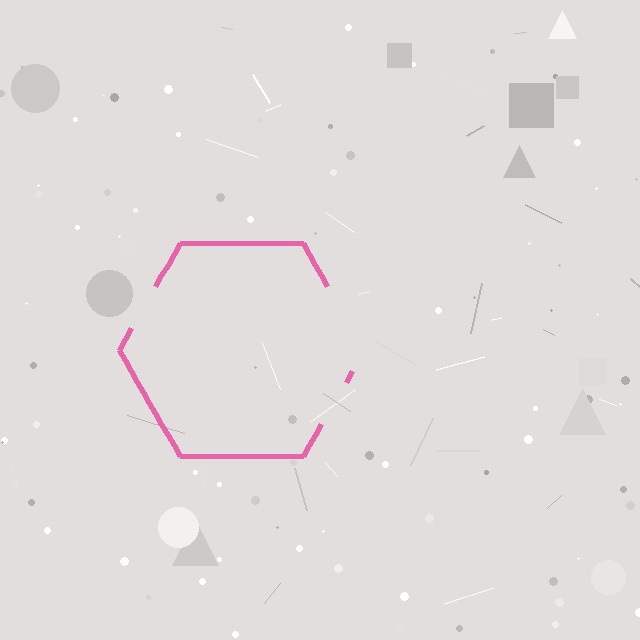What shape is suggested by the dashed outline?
The dashed outline suggests a hexagon.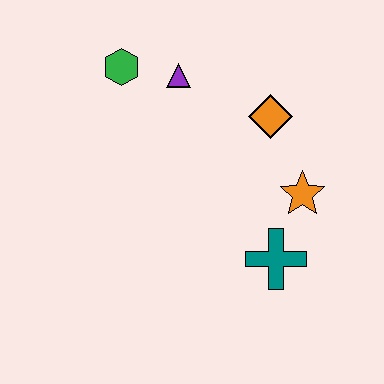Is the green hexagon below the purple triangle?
No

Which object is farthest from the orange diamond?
The green hexagon is farthest from the orange diamond.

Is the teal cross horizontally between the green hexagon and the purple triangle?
No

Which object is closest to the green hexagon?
The purple triangle is closest to the green hexagon.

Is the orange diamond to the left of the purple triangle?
No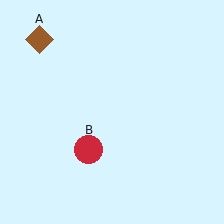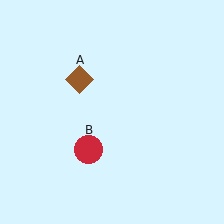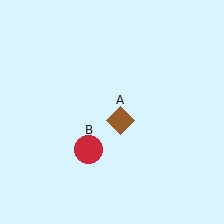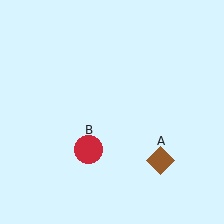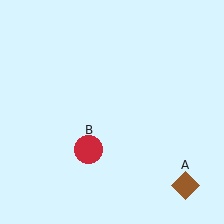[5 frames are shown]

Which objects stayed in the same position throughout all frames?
Red circle (object B) remained stationary.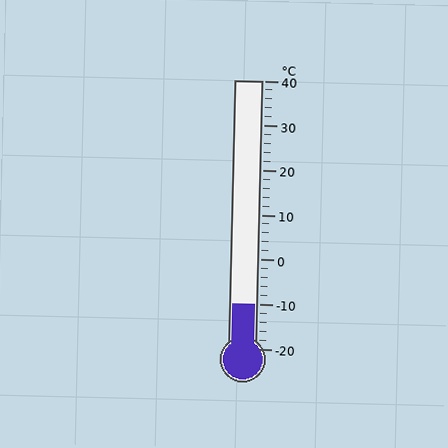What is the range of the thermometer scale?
The thermometer scale ranges from -20°C to 40°C.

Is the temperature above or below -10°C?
The temperature is at -10°C.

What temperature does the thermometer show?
The thermometer shows approximately -10°C.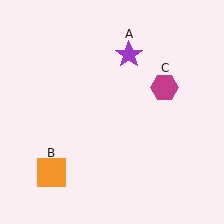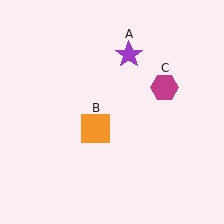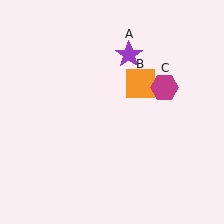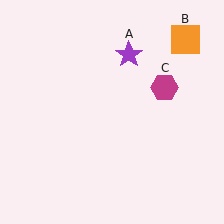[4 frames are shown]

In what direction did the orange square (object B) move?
The orange square (object B) moved up and to the right.